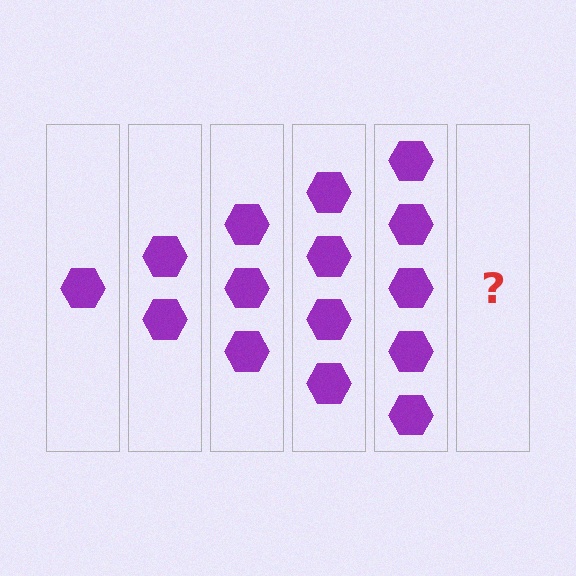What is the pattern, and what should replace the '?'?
The pattern is that each step adds one more hexagon. The '?' should be 6 hexagons.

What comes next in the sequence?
The next element should be 6 hexagons.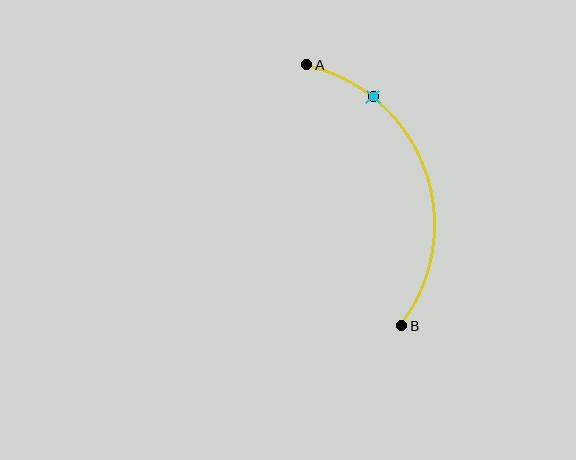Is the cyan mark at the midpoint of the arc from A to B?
No. The cyan mark lies on the arc but is closer to endpoint A. The arc midpoint would be at the point on the curve equidistant along the arc from both A and B.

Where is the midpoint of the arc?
The arc midpoint is the point on the curve farthest from the straight line joining A and B. It sits to the right of that line.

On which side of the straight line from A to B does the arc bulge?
The arc bulges to the right of the straight line connecting A and B.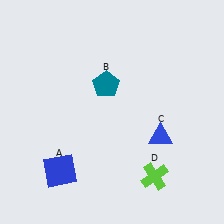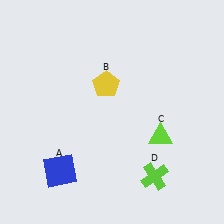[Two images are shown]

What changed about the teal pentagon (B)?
In Image 1, B is teal. In Image 2, it changed to yellow.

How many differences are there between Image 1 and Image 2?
There are 2 differences between the two images.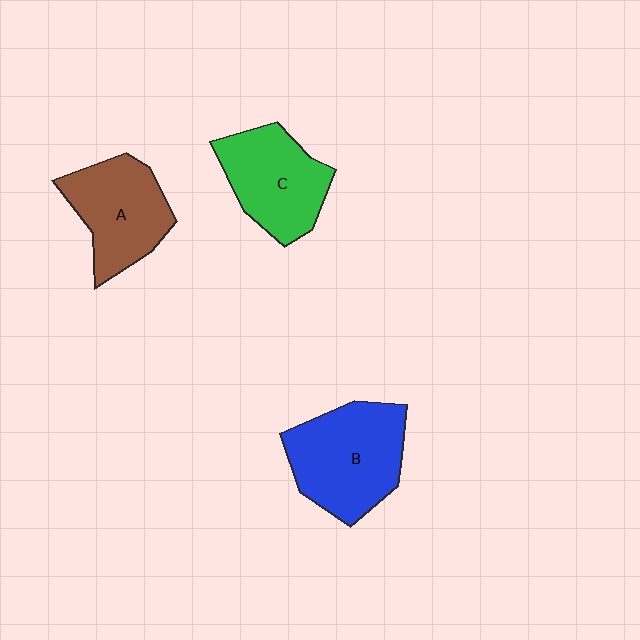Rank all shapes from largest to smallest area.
From largest to smallest: B (blue), C (green), A (brown).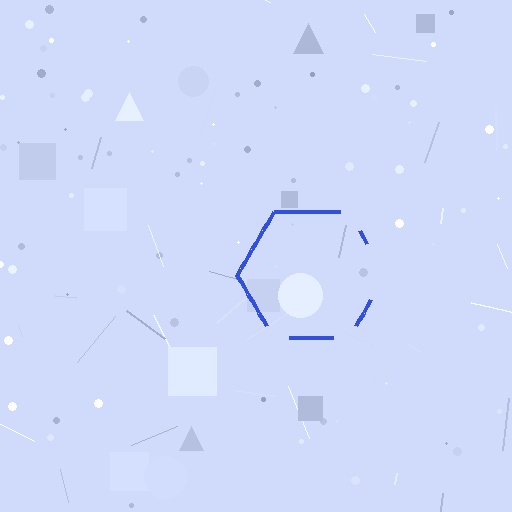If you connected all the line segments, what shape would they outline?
They would outline a hexagon.